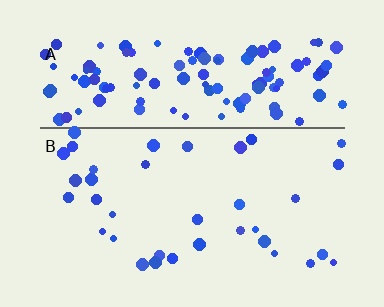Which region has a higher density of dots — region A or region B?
A (the top).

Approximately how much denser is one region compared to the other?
Approximately 3.6× — region A over region B.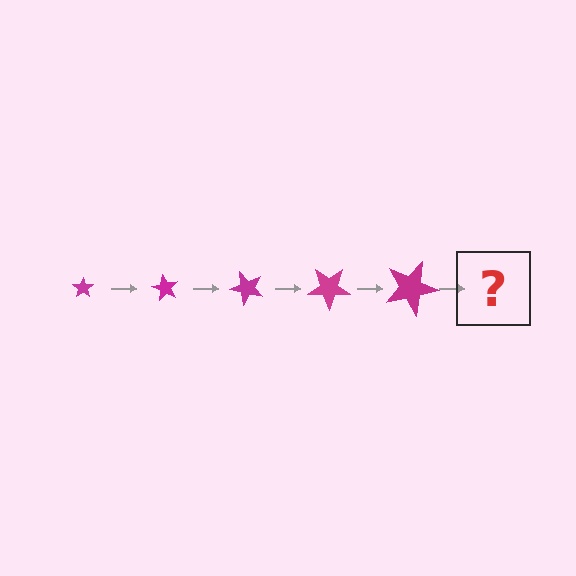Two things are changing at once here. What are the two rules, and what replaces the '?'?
The two rules are that the star grows larger each step and it rotates 60 degrees each step. The '?' should be a star, larger than the previous one and rotated 300 degrees from the start.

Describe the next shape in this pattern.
It should be a star, larger than the previous one and rotated 300 degrees from the start.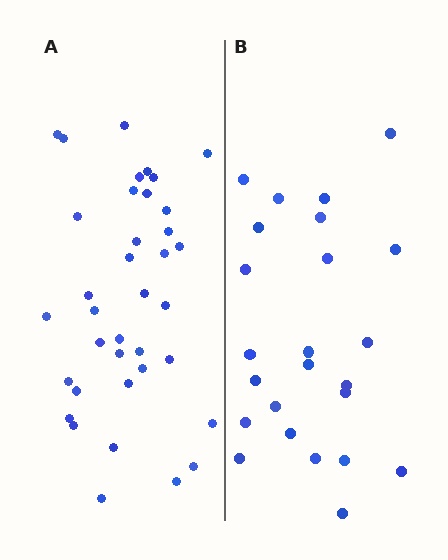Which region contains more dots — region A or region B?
Region A (the left region) has more dots.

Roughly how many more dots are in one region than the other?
Region A has approximately 15 more dots than region B.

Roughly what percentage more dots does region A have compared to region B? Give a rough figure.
About 55% more.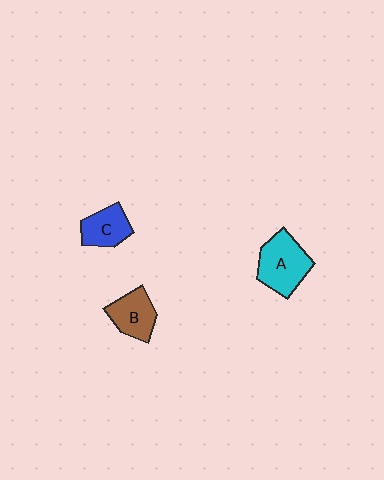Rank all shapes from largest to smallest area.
From largest to smallest: A (cyan), B (brown), C (blue).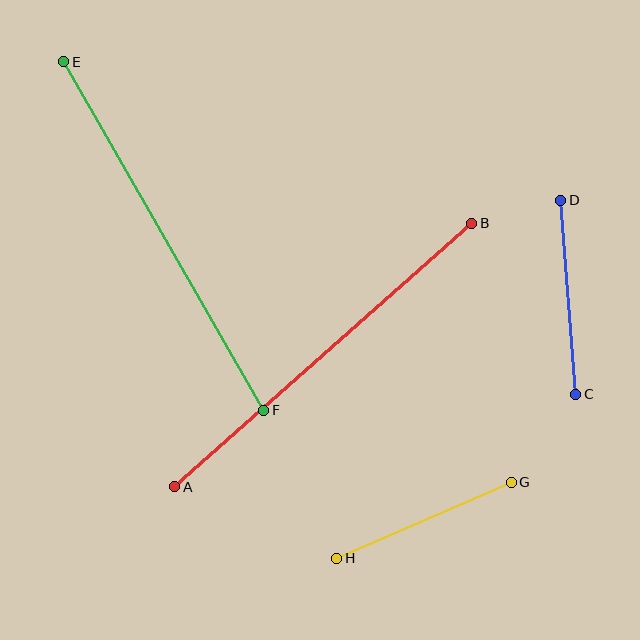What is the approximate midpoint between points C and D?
The midpoint is at approximately (568, 297) pixels.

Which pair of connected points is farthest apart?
Points E and F are farthest apart.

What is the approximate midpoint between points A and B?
The midpoint is at approximately (323, 355) pixels.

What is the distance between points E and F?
The distance is approximately 402 pixels.